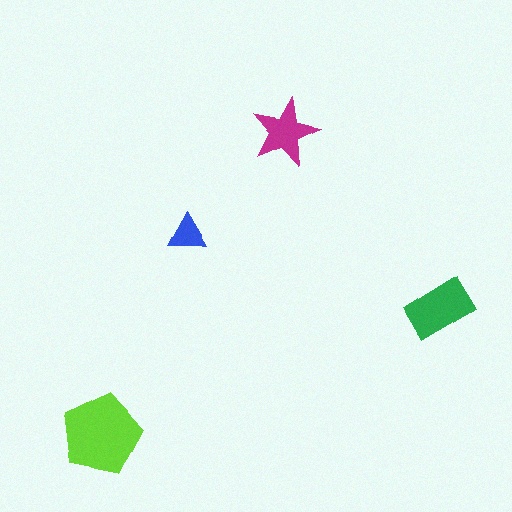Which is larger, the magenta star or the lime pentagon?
The lime pentagon.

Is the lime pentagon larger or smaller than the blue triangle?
Larger.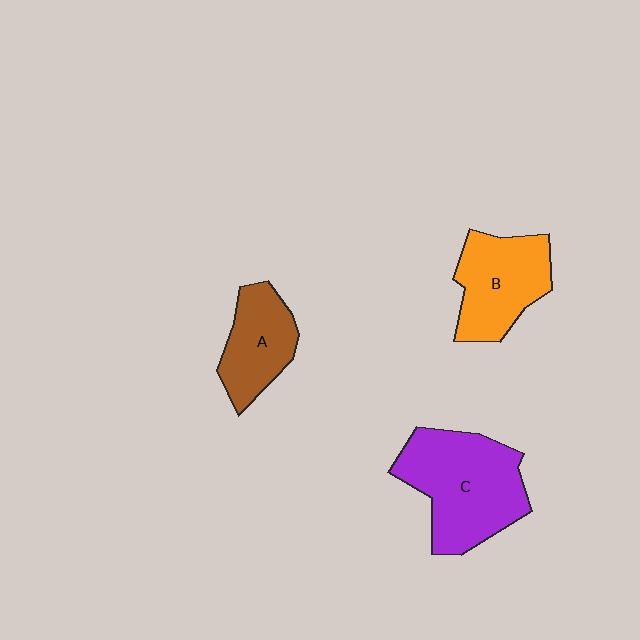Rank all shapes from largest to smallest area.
From largest to smallest: C (purple), B (orange), A (brown).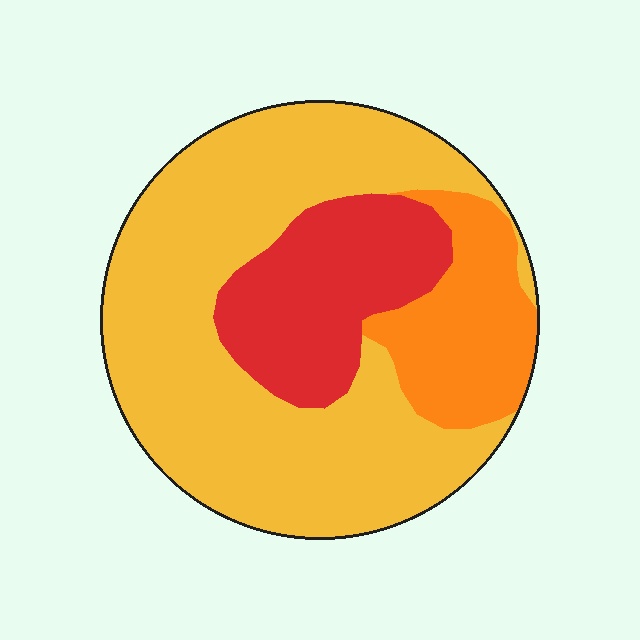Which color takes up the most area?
Yellow, at roughly 65%.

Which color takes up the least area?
Orange, at roughly 15%.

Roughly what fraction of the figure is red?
Red takes up less than a quarter of the figure.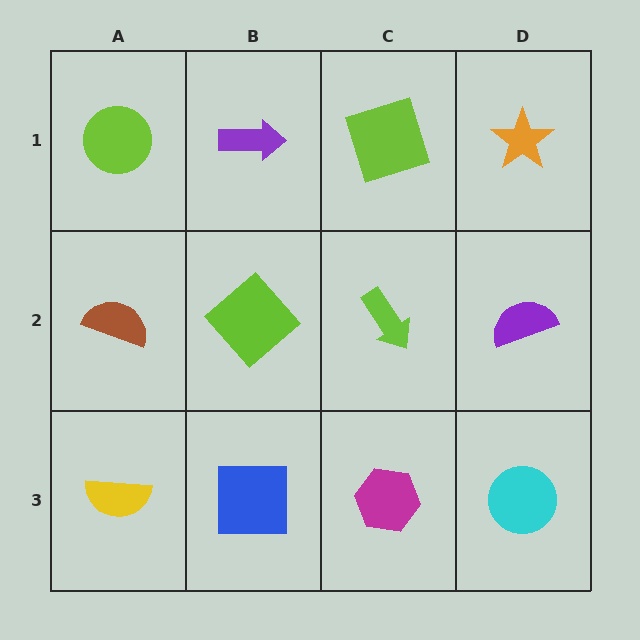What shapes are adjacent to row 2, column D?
An orange star (row 1, column D), a cyan circle (row 3, column D), a lime arrow (row 2, column C).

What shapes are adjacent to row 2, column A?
A lime circle (row 1, column A), a yellow semicircle (row 3, column A), a lime diamond (row 2, column B).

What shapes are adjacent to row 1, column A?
A brown semicircle (row 2, column A), a purple arrow (row 1, column B).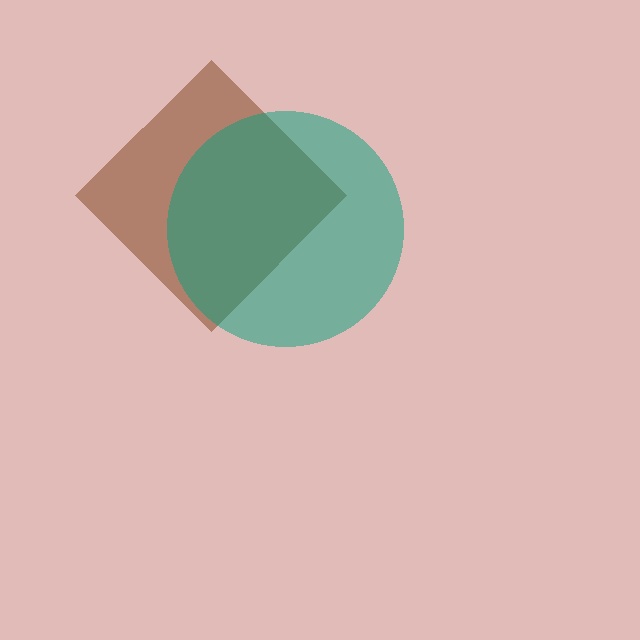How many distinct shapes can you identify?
There are 2 distinct shapes: a brown diamond, a teal circle.